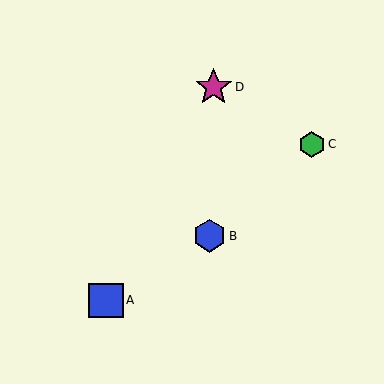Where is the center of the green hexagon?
The center of the green hexagon is at (312, 144).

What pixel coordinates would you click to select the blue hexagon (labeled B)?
Click at (209, 236) to select the blue hexagon B.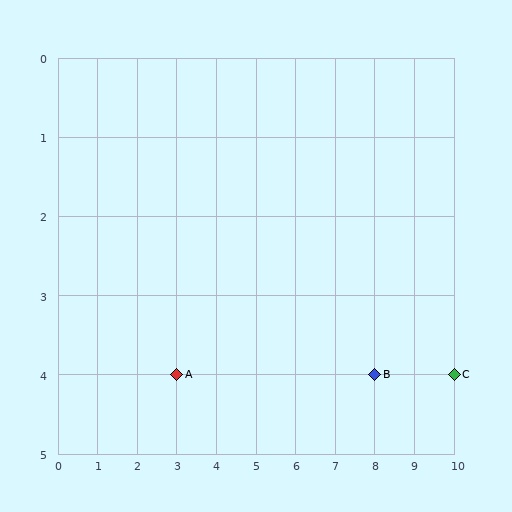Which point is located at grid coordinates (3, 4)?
Point A is at (3, 4).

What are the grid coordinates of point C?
Point C is at grid coordinates (10, 4).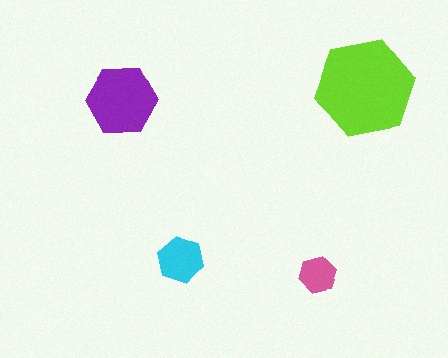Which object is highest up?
The lime hexagon is topmost.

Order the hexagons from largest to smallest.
the lime one, the purple one, the cyan one, the pink one.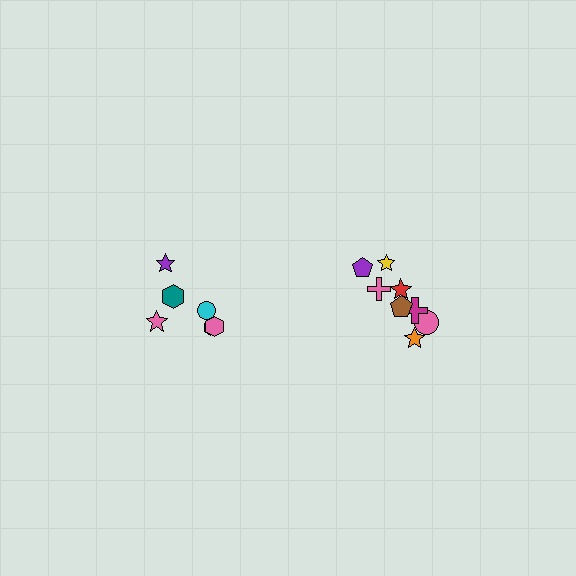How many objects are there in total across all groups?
There are 14 objects.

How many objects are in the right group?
There are 8 objects.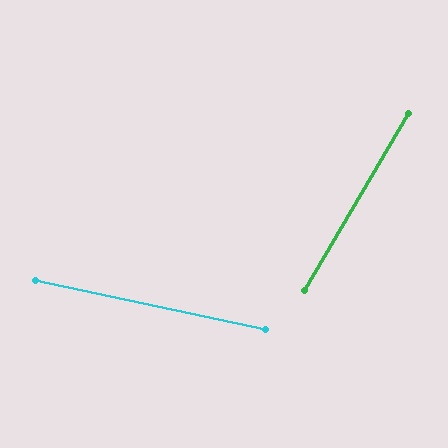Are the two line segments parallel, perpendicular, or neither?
Neither parallel nor perpendicular — they differ by about 72°.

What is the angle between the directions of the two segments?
Approximately 72 degrees.